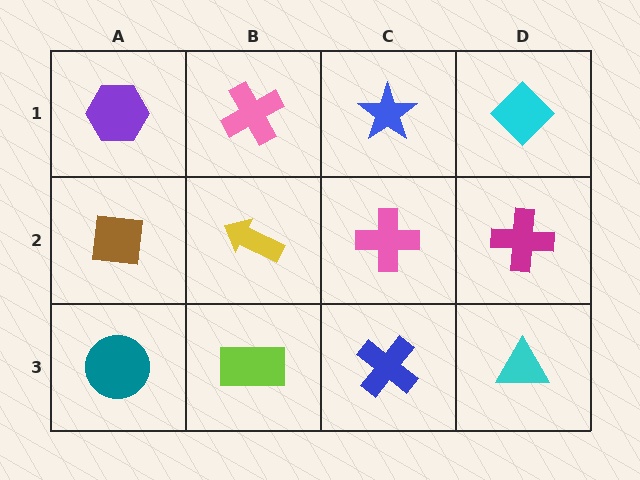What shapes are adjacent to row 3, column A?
A brown square (row 2, column A), a lime rectangle (row 3, column B).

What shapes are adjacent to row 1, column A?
A brown square (row 2, column A), a pink cross (row 1, column B).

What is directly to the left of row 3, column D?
A blue cross.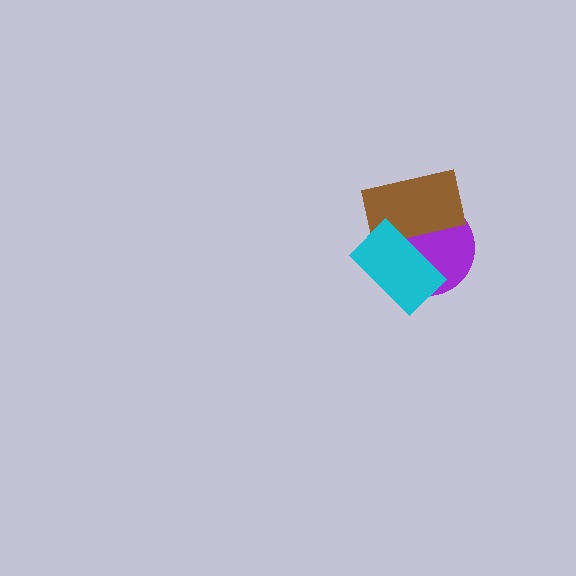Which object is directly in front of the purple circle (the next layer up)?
The brown rectangle is directly in front of the purple circle.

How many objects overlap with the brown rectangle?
2 objects overlap with the brown rectangle.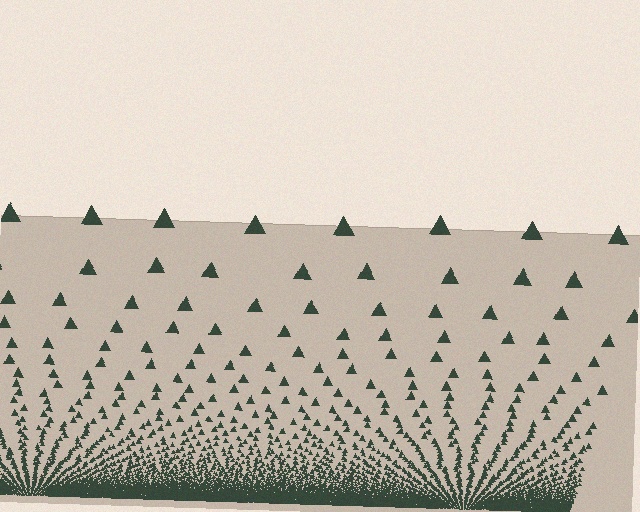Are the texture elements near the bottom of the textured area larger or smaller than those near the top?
Smaller. The gradient is inverted — elements near the bottom are smaller and denser.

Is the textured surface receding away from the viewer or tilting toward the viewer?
The surface appears to tilt toward the viewer. Texture elements get larger and sparser toward the top.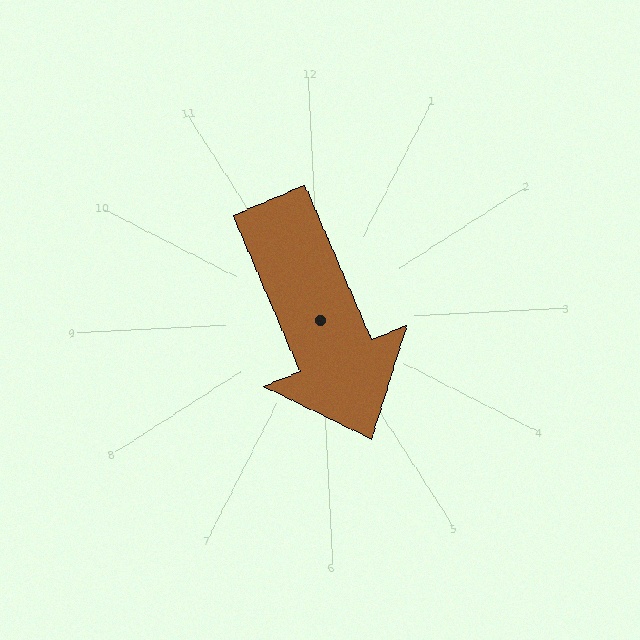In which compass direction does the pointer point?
South.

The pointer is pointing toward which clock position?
Roughly 5 o'clock.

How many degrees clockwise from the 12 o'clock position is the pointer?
Approximately 160 degrees.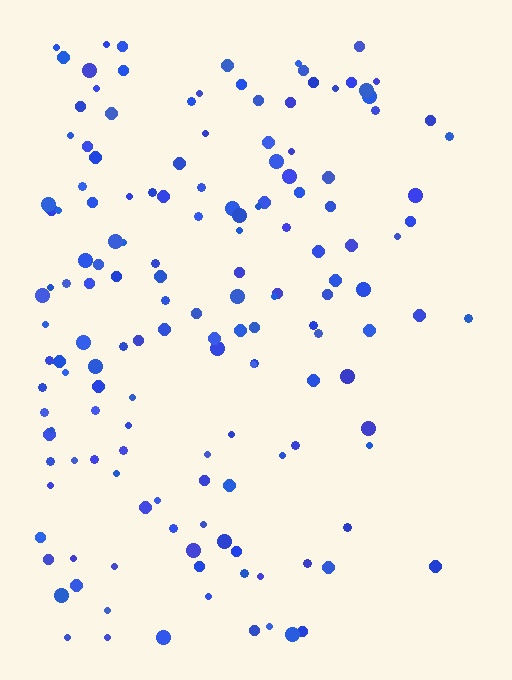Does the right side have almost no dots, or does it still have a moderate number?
Still a moderate number, just noticeably fewer than the left.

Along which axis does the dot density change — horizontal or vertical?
Horizontal.